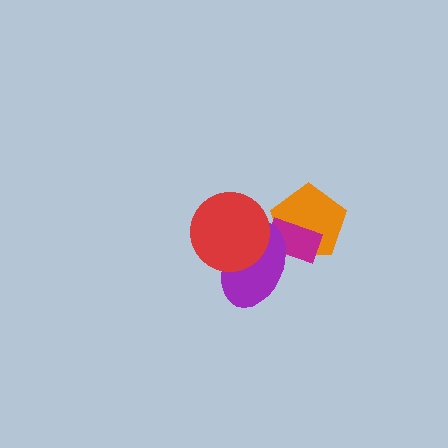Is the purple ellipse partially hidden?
Yes, it is partially covered by another shape.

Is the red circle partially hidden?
No, no other shape covers it.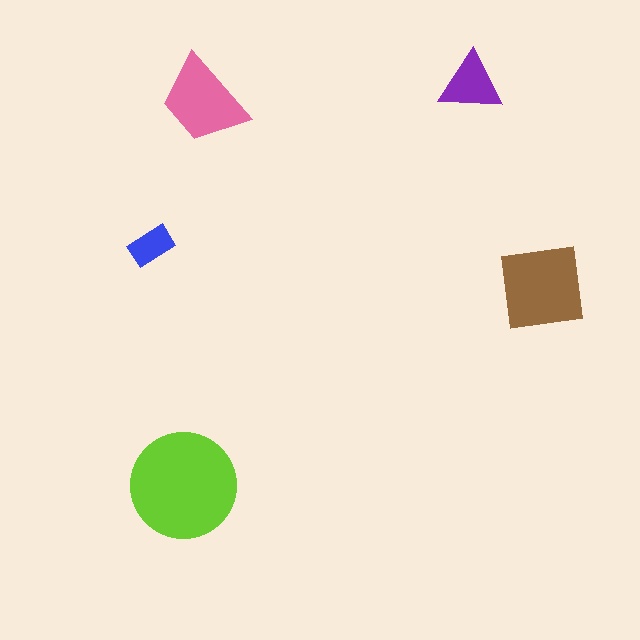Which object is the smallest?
The blue rectangle.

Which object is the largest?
The lime circle.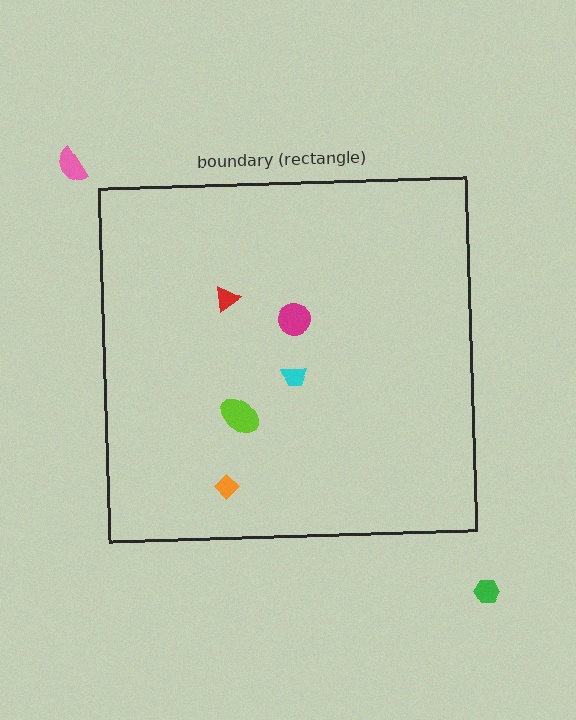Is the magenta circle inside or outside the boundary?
Inside.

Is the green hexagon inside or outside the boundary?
Outside.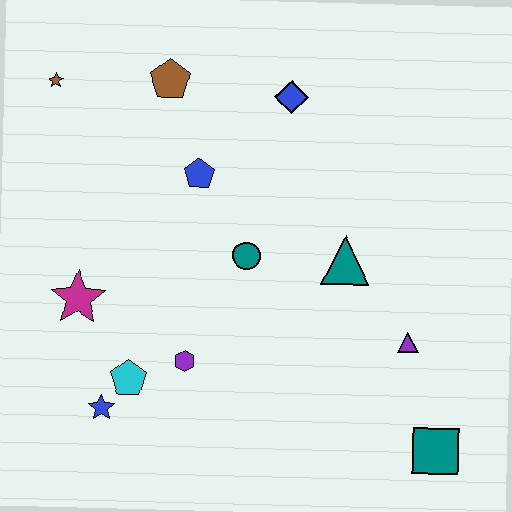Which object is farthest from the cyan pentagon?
The blue diamond is farthest from the cyan pentagon.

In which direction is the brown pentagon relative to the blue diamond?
The brown pentagon is to the left of the blue diamond.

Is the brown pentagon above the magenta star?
Yes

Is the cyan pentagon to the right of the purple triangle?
No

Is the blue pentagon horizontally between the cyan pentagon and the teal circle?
Yes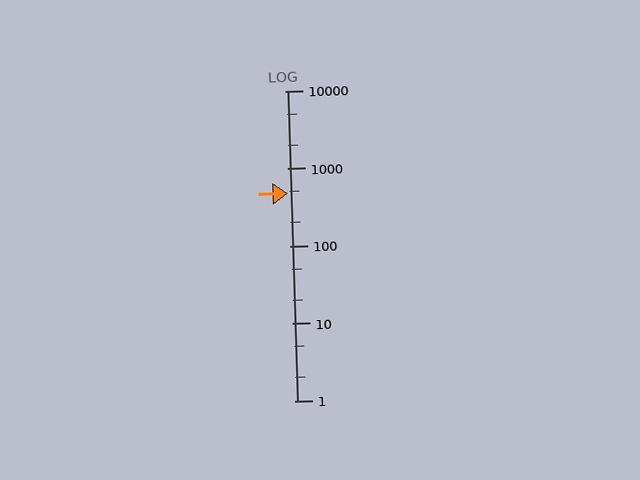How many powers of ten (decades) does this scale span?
The scale spans 4 decades, from 1 to 10000.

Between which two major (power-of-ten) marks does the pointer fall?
The pointer is between 100 and 1000.